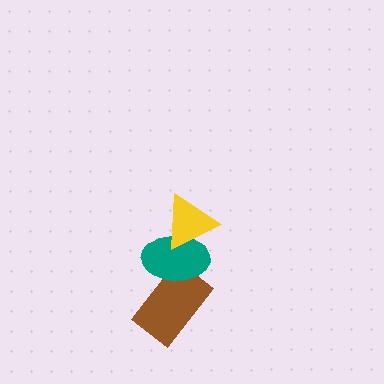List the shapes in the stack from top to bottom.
From top to bottom: the yellow triangle, the teal ellipse, the brown rectangle.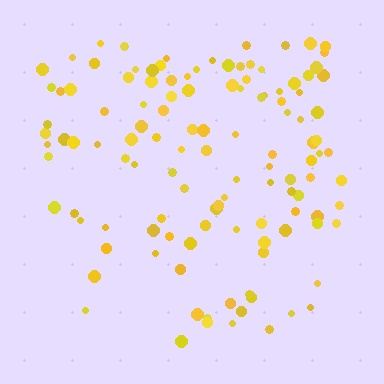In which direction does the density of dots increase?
From bottom to top, with the top side densest.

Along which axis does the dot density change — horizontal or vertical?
Vertical.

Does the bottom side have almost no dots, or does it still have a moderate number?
Still a moderate number, just noticeably fewer than the top.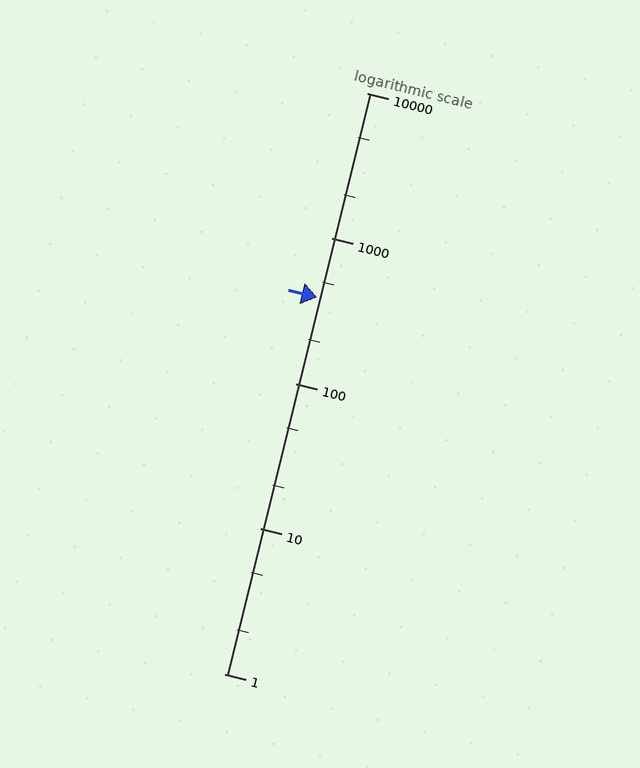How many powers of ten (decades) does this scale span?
The scale spans 4 decades, from 1 to 10000.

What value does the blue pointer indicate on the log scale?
The pointer indicates approximately 390.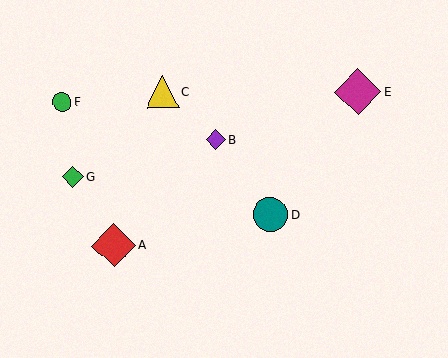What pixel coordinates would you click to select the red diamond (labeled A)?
Click at (114, 245) to select the red diamond A.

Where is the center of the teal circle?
The center of the teal circle is at (270, 215).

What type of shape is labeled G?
Shape G is a green diamond.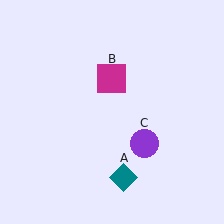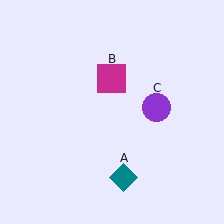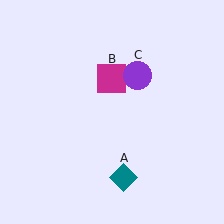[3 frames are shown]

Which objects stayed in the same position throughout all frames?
Teal diamond (object A) and magenta square (object B) remained stationary.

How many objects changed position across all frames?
1 object changed position: purple circle (object C).